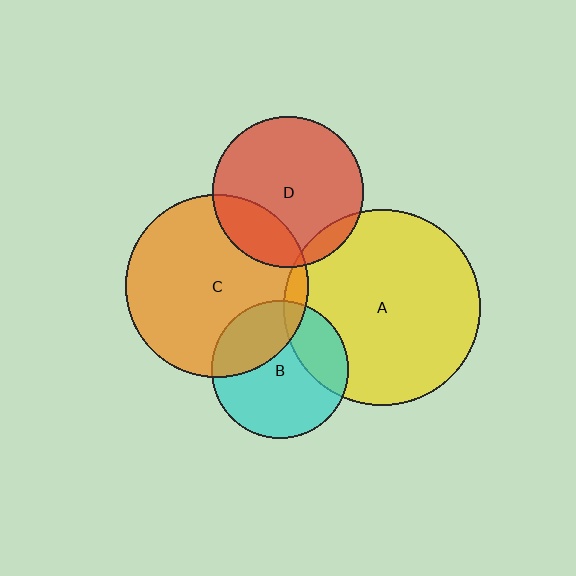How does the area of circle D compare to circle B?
Approximately 1.2 times.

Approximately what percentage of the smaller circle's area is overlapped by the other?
Approximately 30%.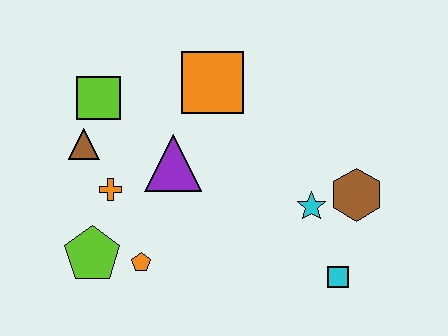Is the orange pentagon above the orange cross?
No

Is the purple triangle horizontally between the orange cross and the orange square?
Yes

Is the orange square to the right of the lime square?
Yes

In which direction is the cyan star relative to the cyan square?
The cyan star is above the cyan square.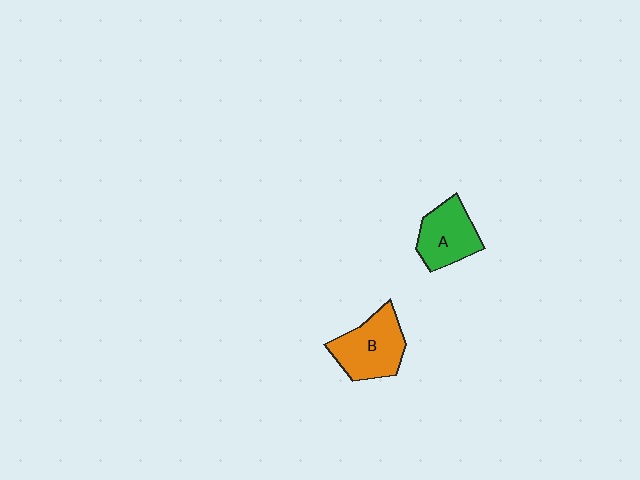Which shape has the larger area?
Shape B (orange).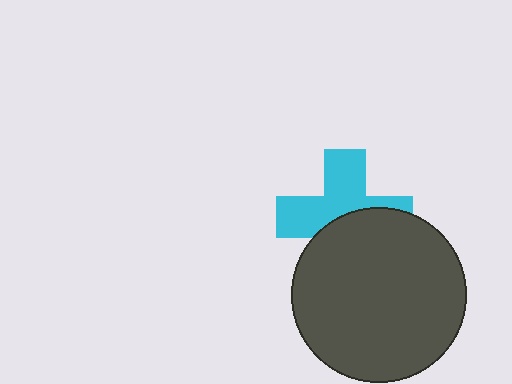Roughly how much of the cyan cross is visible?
About half of it is visible (roughly 55%).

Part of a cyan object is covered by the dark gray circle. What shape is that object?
It is a cross.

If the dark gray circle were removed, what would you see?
You would see the complete cyan cross.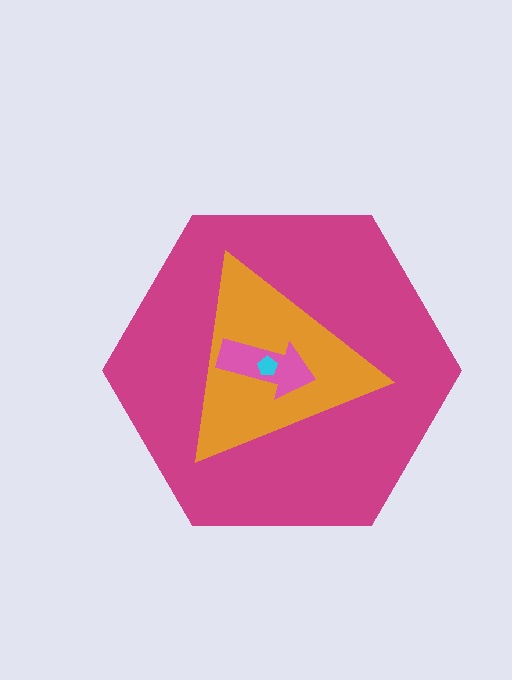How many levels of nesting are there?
4.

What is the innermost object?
The cyan pentagon.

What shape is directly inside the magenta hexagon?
The orange triangle.